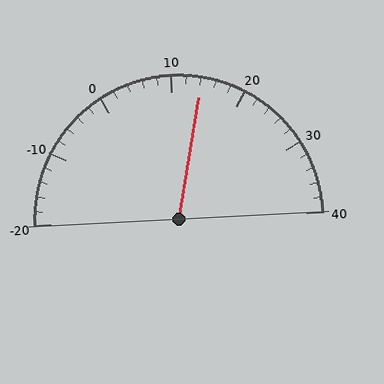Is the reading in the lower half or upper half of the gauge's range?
The reading is in the upper half of the range (-20 to 40).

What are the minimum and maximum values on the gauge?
The gauge ranges from -20 to 40.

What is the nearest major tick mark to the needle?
The nearest major tick mark is 10.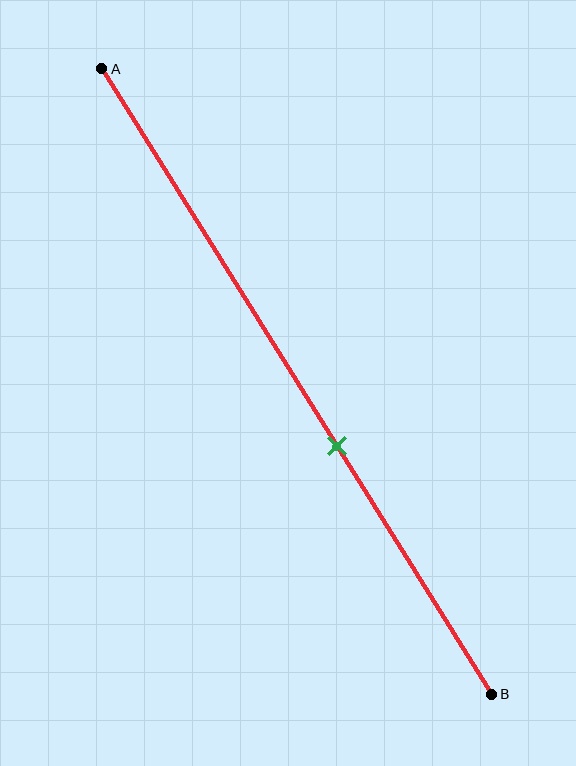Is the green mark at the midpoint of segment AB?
No, the mark is at about 60% from A, not at the 50% midpoint.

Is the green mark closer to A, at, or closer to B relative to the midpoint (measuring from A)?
The green mark is closer to point B than the midpoint of segment AB.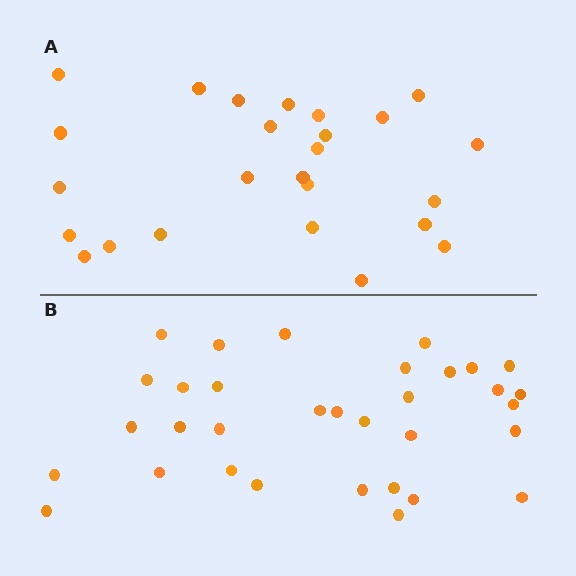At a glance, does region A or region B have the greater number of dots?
Region B (the bottom region) has more dots.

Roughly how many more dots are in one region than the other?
Region B has roughly 8 or so more dots than region A.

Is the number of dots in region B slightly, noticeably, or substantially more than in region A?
Region B has noticeably more, but not dramatically so. The ratio is roughly 1.3 to 1.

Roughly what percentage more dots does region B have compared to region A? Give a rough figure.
About 30% more.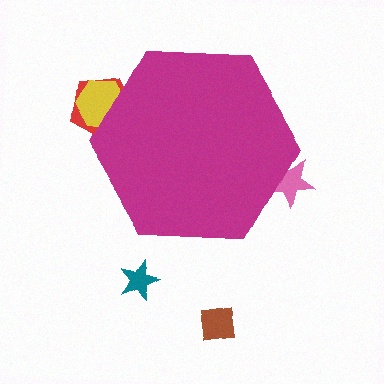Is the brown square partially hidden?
No, the brown square is fully visible.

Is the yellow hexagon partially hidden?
Yes, the yellow hexagon is partially hidden behind the magenta hexagon.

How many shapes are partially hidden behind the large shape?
3 shapes are partially hidden.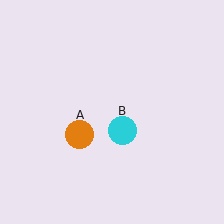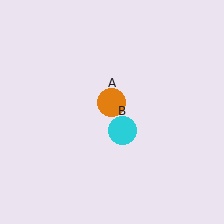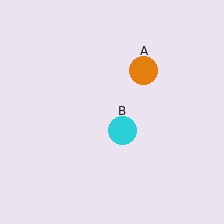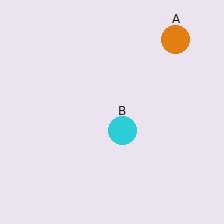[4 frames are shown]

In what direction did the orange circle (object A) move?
The orange circle (object A) moved up and to the right.